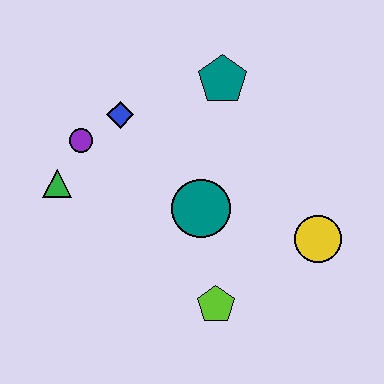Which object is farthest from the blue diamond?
The yellow circle is farthest from the blue diamond.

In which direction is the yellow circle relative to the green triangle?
The yellow circle is to the right of the green triangle.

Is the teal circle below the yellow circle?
No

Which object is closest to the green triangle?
The purple circle is closest to the green triangle.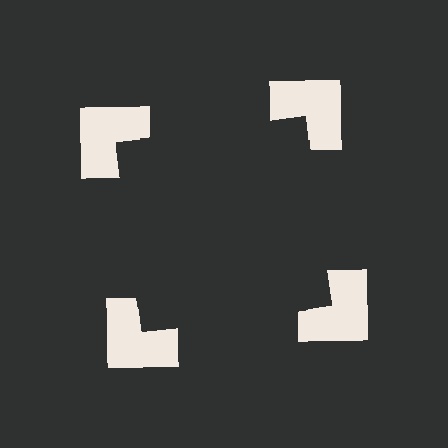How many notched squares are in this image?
There are 4 — one at each vertex of the illusory square.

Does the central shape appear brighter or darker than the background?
It typically appears slightly darker than the background, even though no actual brightness change is drawn.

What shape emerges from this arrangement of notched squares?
An illusory square — its edges are inferred from the aligned wedge cuts in the notched squares, not physically drawn.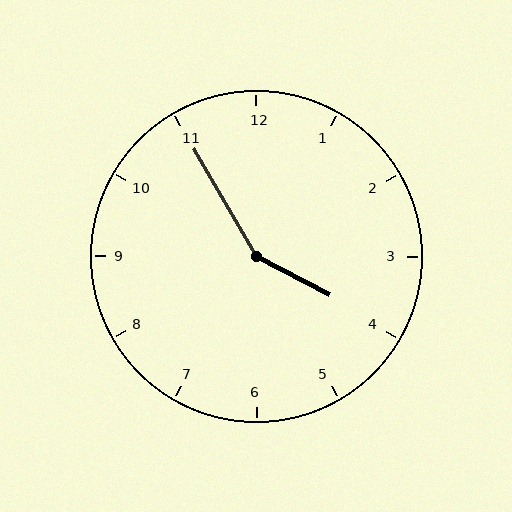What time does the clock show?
3:55.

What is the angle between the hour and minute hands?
Approximately 148 degrees.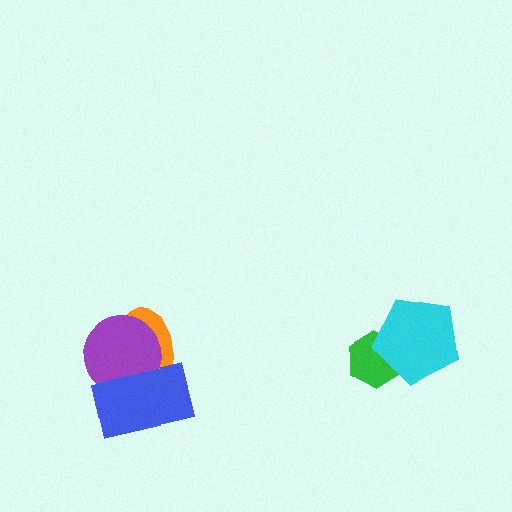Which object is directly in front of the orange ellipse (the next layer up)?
The purple circle is directly in front of the orange ellipse.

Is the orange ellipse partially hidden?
Yes, it is partially covered by another shape.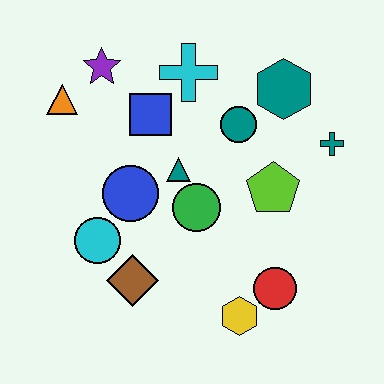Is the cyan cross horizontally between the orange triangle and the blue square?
No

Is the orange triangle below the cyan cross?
Yes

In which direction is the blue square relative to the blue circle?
The blue square is above the blue circle.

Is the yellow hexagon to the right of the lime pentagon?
No